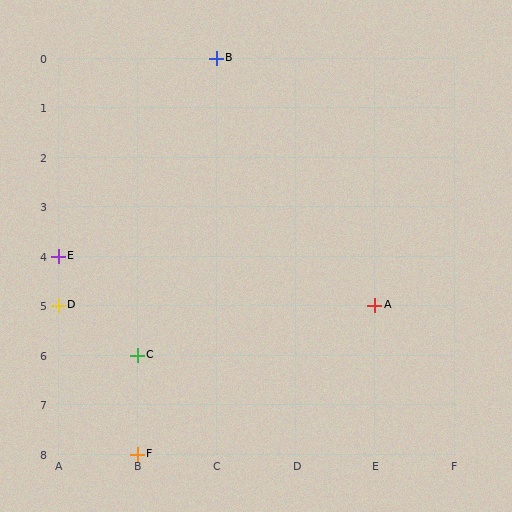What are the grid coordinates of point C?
Point C is at grid coordinates (B, 6).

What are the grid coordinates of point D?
Point D is at grid coordinates (A, 5).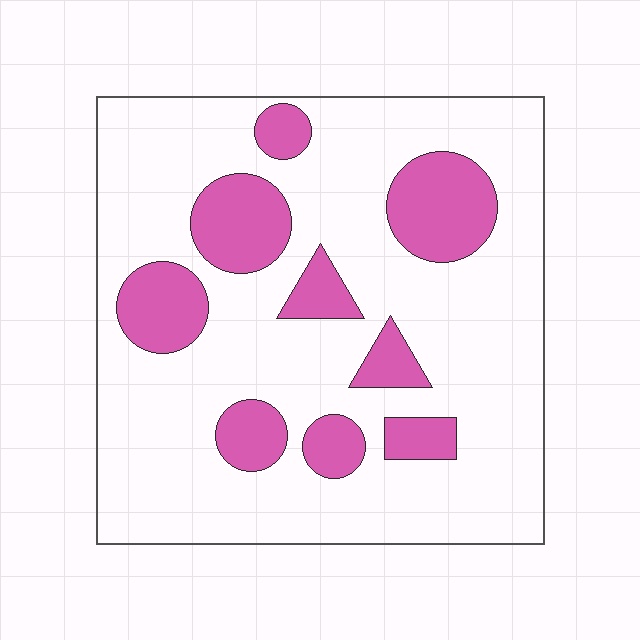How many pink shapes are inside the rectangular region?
9.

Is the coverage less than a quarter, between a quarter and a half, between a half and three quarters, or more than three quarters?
Less than a quarter.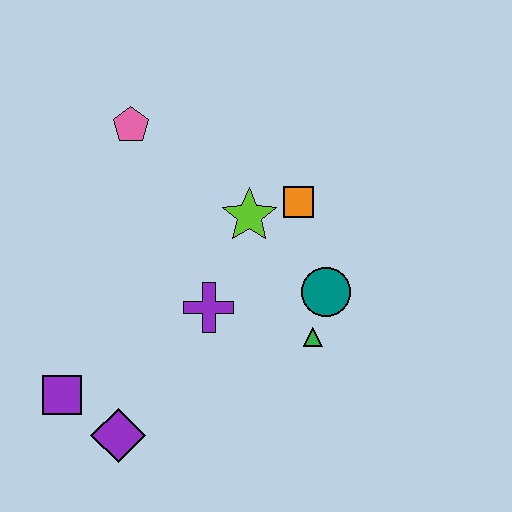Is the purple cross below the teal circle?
Yes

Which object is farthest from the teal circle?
The purple square is farthest from the teal circle.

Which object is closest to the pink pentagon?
The lime star is closest to the pink pentagon.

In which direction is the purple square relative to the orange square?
The purple square is to the left of the orange square.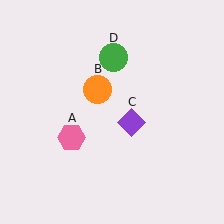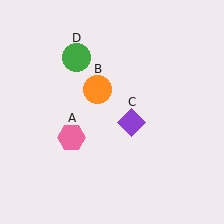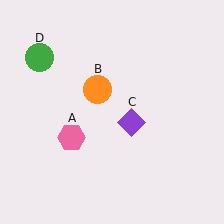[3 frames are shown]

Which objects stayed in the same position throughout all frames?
Pink hexagon (object A) and orange circle (object B) and purple diamond (object C) remained stationary.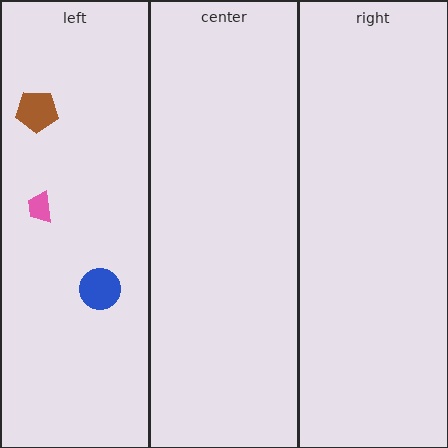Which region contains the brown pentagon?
The left region.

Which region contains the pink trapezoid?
The left region.